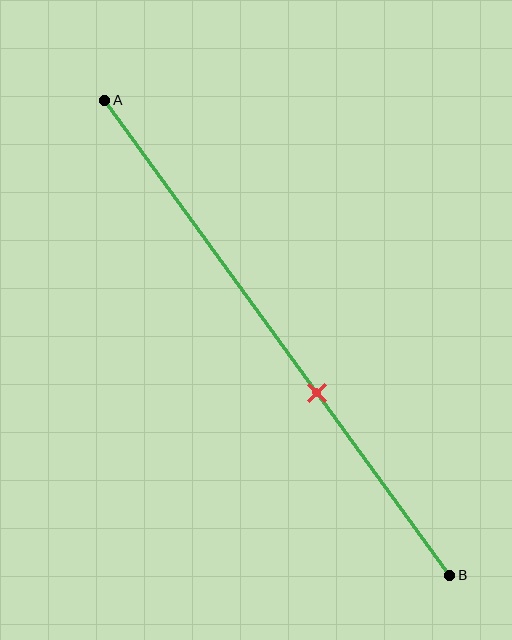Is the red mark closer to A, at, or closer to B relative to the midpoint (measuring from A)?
The red mark is closer to point B than the midpoint of segment AB.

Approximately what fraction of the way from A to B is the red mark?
The red mark is approximately 60% of the way from A to B.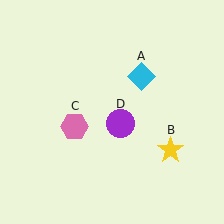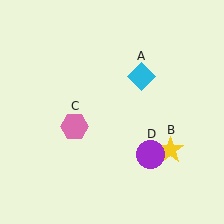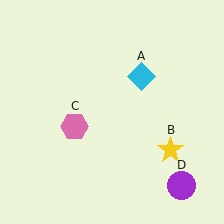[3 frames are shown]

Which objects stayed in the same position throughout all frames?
Cyan diamond (object A) and yellow star (object B) and pink hexagon (object C) remained stationary.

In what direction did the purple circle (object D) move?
The purple circle (object D) moved down and to the right.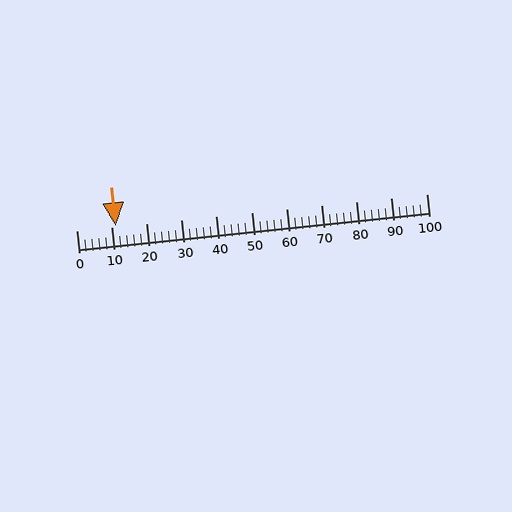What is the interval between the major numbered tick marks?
The major tick marks are spaced 10 units apart.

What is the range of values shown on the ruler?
The ruler shows values from 0 to 100.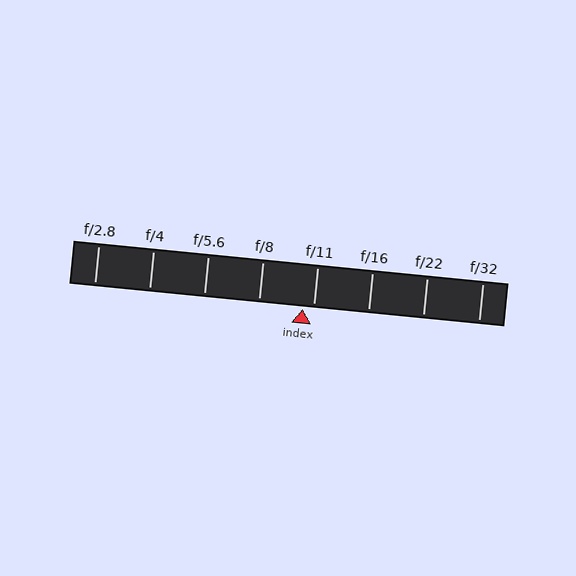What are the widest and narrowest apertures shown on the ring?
The widest aperture shown is f/2.8 and the narrowest is f/32.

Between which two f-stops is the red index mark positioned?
The index mark is between f/8 and f/11.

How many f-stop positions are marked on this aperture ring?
There are 8 f-stop positions marked.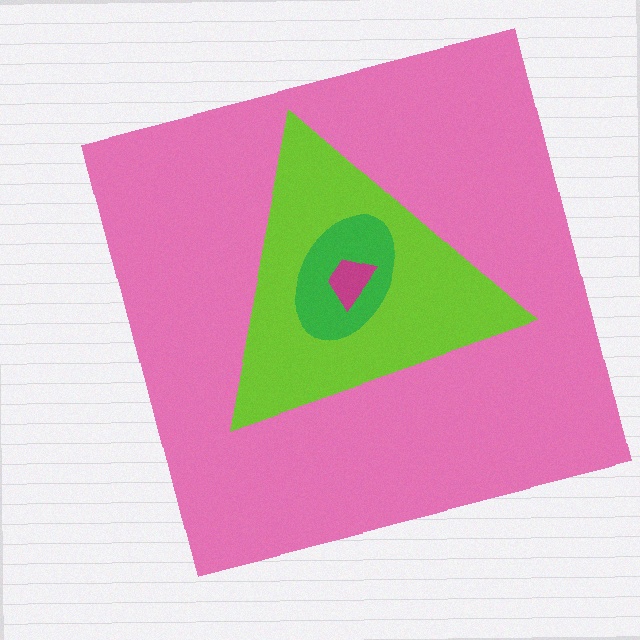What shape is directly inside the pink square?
The lime triangle.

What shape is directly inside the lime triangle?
The green ellipse.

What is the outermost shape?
The pink square.